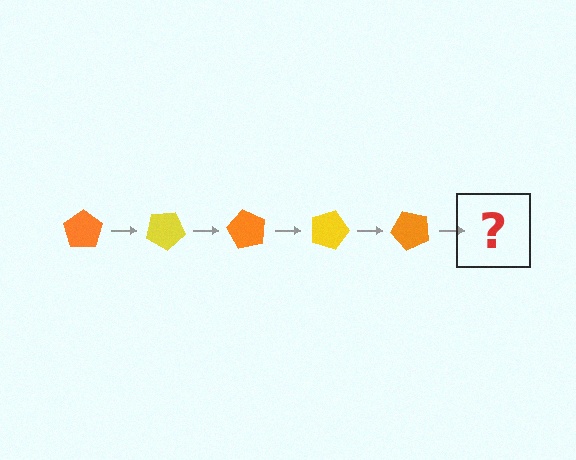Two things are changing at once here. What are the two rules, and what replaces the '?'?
The two rules are that it rotates 30 degrees each step and the color cycles through orange and yellow. The '?' should be a yellow pentagon, rotated 150 degrees from the start.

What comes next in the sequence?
The next element should be a yellow pentagon, rotated 150 degrees from the start.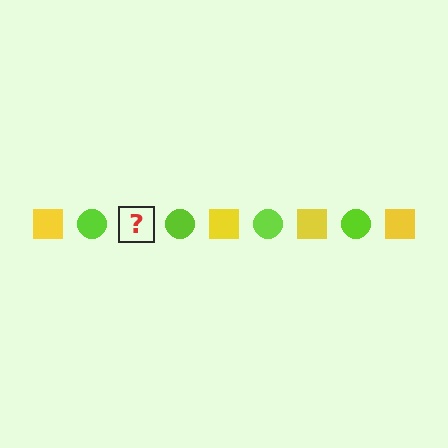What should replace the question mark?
The question mark should be replaced with a yellow square.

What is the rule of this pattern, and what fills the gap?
The rule is that the pattern alternates between yellow square and lime circle. The gap should be filled with a yellow square.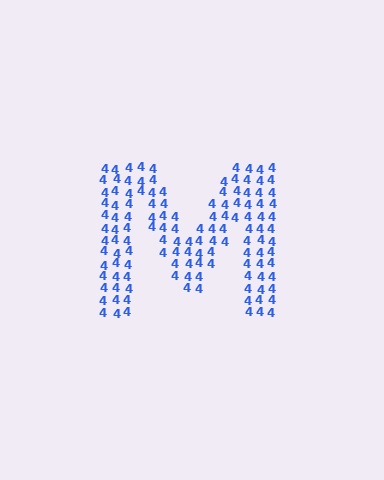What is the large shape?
The large shape is the letter M.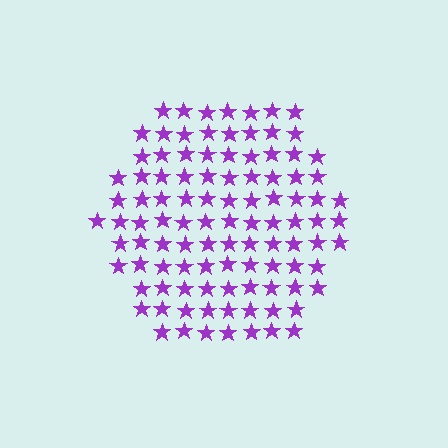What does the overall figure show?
The overall figure shows a hexagon.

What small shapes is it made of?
It is made of small stars.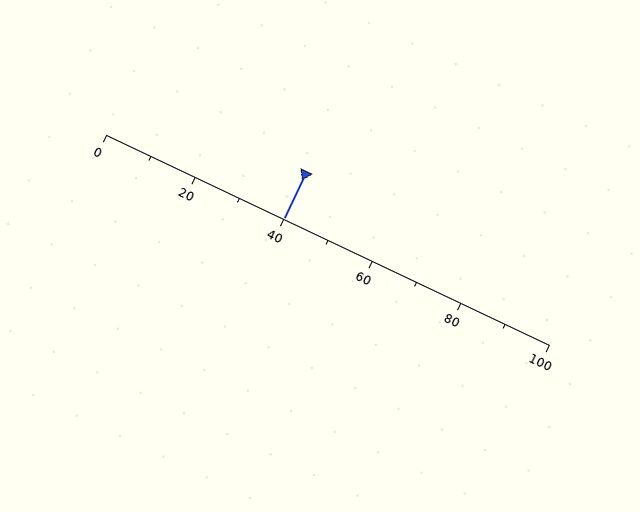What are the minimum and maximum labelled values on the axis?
The axis runs from 0 to 100.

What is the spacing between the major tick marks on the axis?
The major ticks are spaced 20 apart.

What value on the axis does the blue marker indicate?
The marker indicates approximately 40.